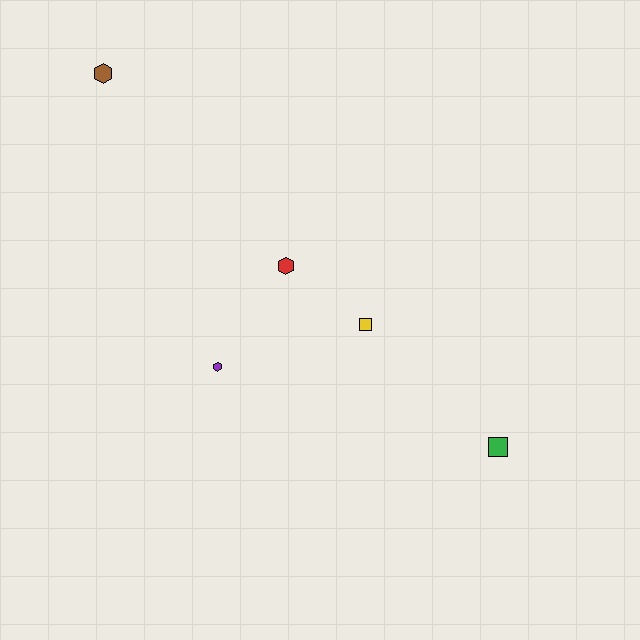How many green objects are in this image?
There is 1 green object.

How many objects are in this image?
There are 5 objects.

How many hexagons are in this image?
There are 3 hexagons.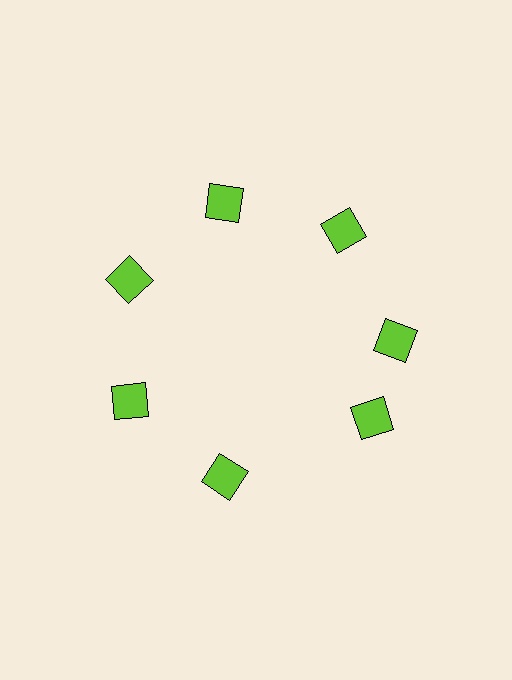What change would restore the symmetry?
The symmetry would be restored by rotating it back into even spacing with its neighbors so that all 7 squares sit at equal angles and equal distance from the center.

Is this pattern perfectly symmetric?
No. The 7 lime squares are arranged in a ring, but one element near the 5 o'clock position is rotated out of alignment along the ring, breaking the 7-fold rotational symmetry.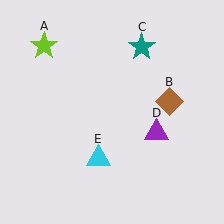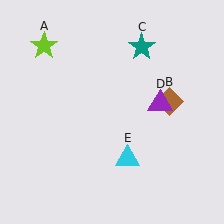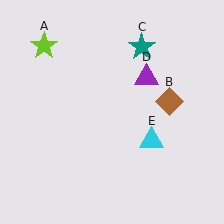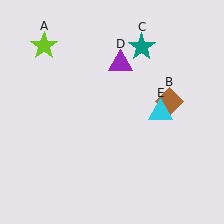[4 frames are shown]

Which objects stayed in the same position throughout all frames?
Lime star (object A) and brown diamond (object B) and teal star (object C) remained stationary.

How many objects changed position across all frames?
2 objects changed position: purple triangle (object D), cyan triangle (object E).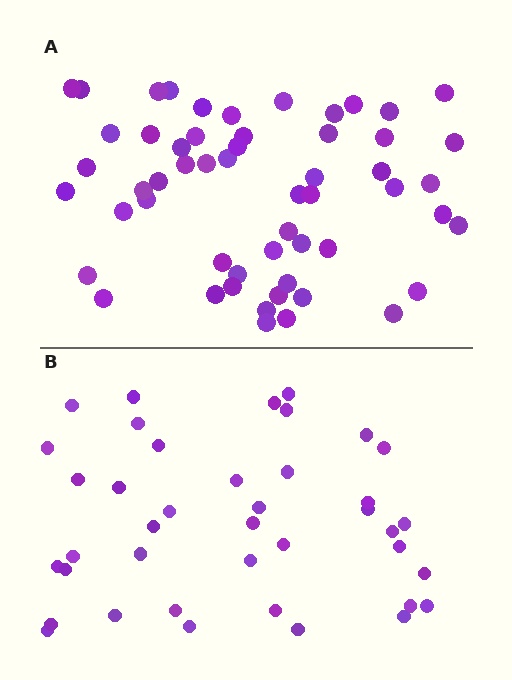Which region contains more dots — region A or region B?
Region A (the top region) has more dots.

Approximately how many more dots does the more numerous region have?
Region A has approximately 15 more dots than region B.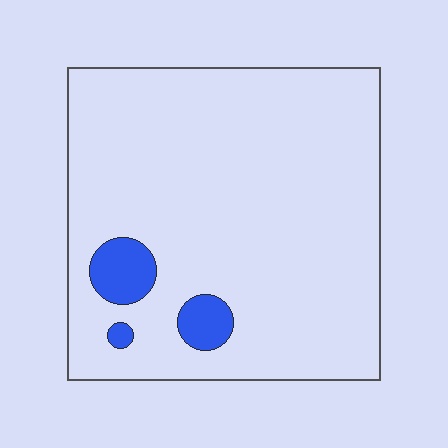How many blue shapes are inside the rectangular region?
3.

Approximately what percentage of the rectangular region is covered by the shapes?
Approximately 5%.